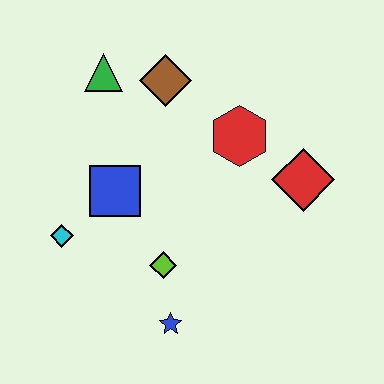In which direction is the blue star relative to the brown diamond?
The blue star is below the brown diamond.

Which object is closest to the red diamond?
The red hexagon is closest to the red diamond.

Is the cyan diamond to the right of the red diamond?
No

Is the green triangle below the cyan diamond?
No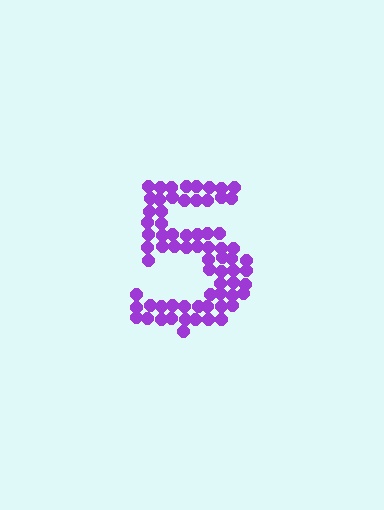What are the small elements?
The small elements are circles.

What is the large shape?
The large shape is the digit 5.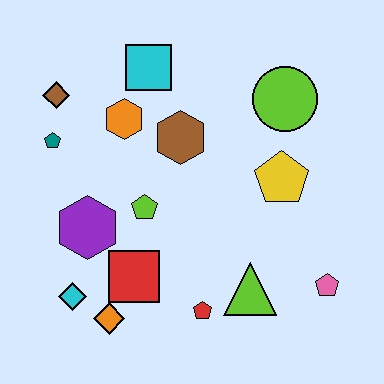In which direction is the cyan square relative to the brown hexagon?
The cyan square is above the brown hexagon.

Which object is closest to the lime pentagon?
The purple hexagon is closest to the lime pentagon.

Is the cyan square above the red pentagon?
Yes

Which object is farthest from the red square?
The lime circle is farthest from the red square.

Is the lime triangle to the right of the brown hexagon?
Yes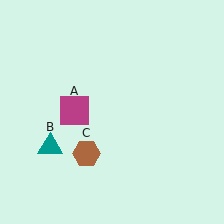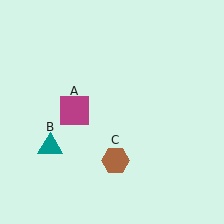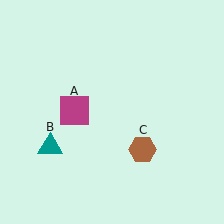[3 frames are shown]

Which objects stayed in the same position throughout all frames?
Magenta square (object A) and teal triangle (object B) remained stationary.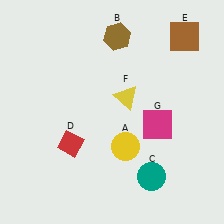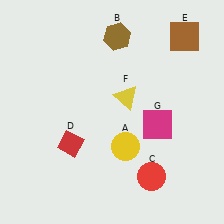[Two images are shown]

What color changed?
The circle (C) changed from teal in Image 1 to red in Image 2.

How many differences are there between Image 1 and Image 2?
There is 1 difference between the two images.